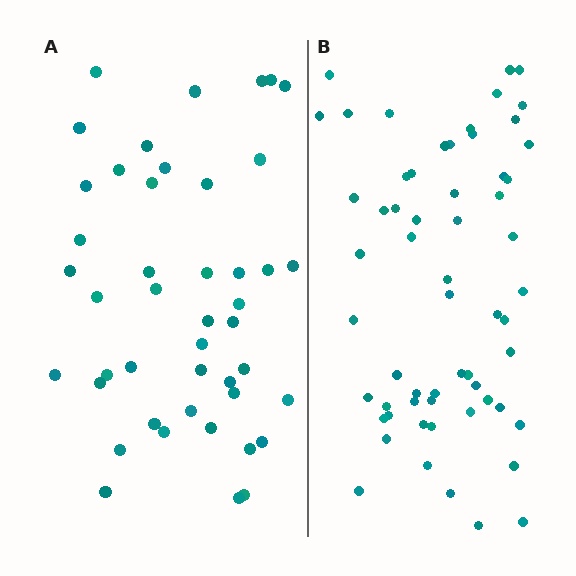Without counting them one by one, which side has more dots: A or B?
Region B (the right region) has more dots.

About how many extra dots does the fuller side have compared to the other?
Region B has approximately 15 more dots than region A.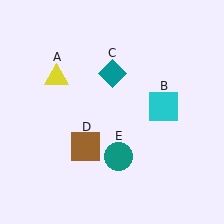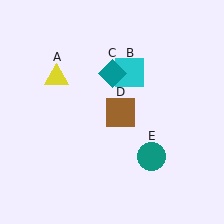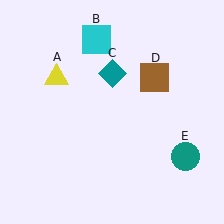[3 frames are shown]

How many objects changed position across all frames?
3 objects changed position: cyan square (object B), brown square (object D), teal circle (object E).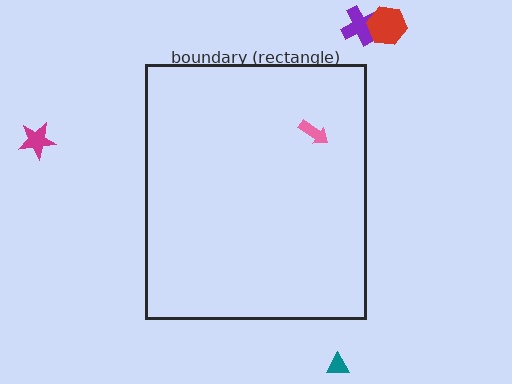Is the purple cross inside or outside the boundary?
Outside.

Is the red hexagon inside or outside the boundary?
Outside.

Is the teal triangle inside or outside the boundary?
Outside.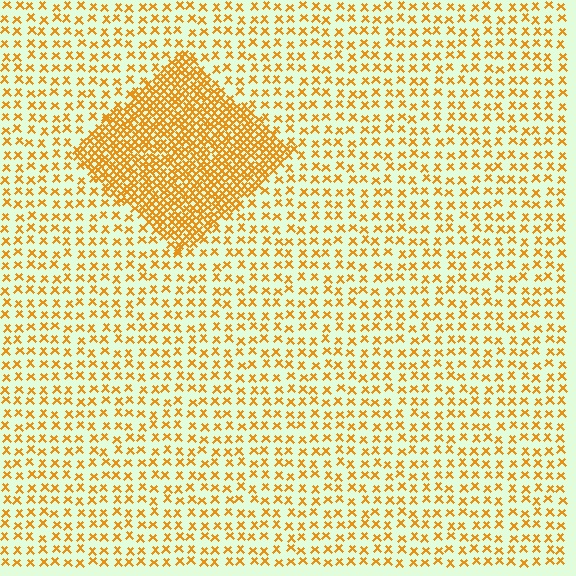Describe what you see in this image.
The image contains small orange elements arranged at two different densities. A diamond-shaped region is visible where the elements are more densely packed than the surrounding area.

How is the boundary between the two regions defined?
The boundary is defined by a change in element density (approximately 2.9x ratio). All elements are the same color, size, and shape.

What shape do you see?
I see a diamond.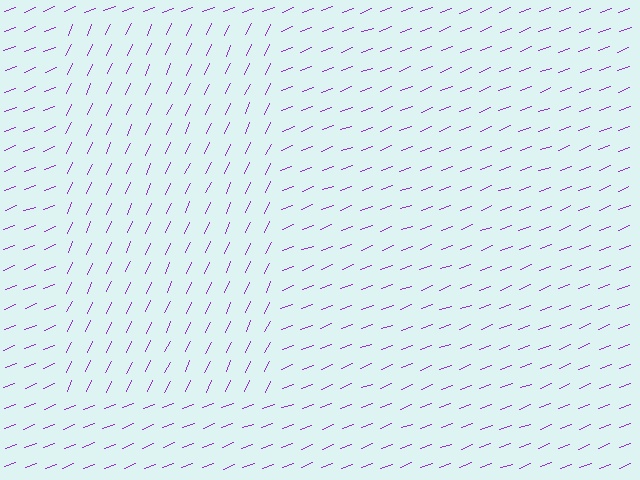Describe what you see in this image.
The image is filled with small purple line segments. A rectangle region in the image has lines oriented differently from the surrounding lines, creating a visible texture boundary.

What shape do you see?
I see a rectangle.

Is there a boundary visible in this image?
Yes, there is a texture boundary formed by a change in line orientation.